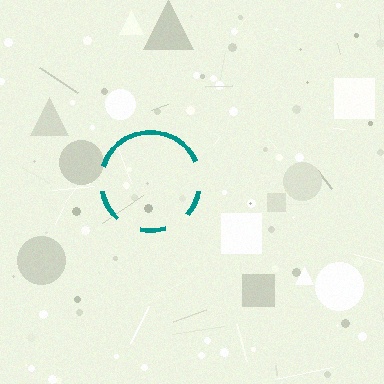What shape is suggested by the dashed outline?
The dashed outline suggests a circle.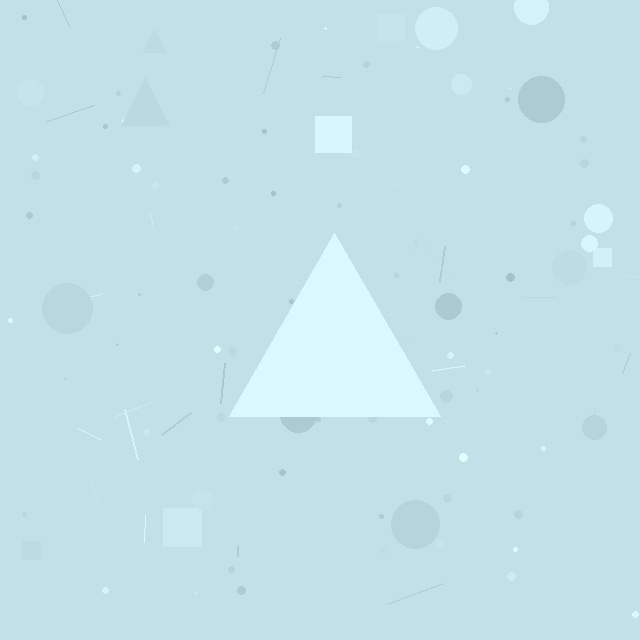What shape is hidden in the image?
A triangle is hidden in the image.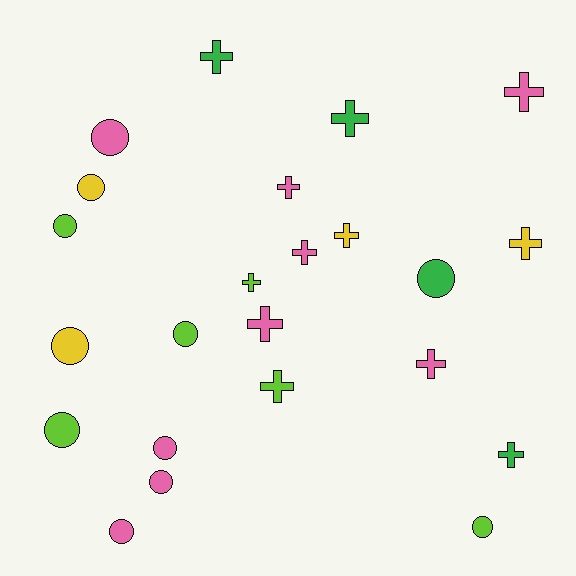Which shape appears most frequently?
Cross, with 12 objects.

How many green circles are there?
There is 1 green circle.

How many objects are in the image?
There are 23 objects.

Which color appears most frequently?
Pink, with 9 objects.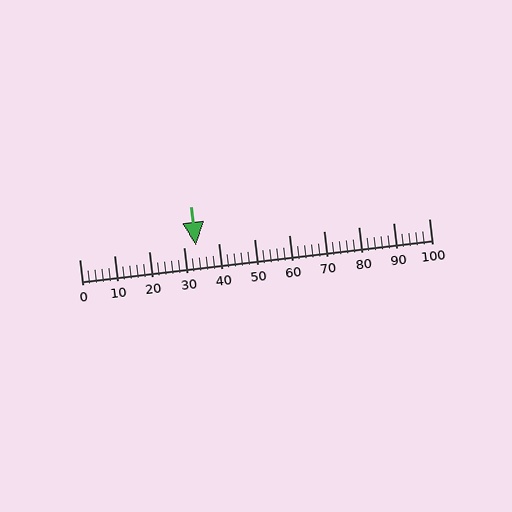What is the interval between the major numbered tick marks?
The major tick marks are spaced 10 units apart.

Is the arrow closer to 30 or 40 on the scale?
The arrow is closer to 30.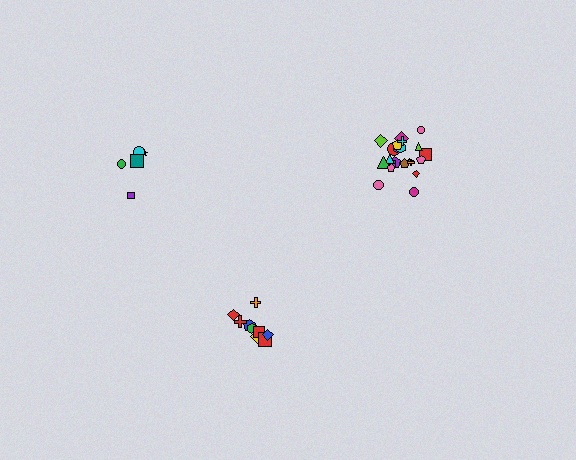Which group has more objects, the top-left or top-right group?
The top-right group.